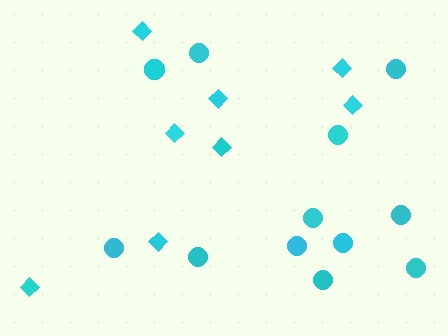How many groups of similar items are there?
There are 2 groups: one group of diamonds (8) and one group of circles (12).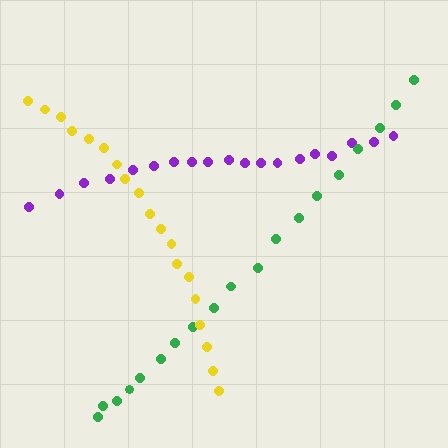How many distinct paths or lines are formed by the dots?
There are 3 distinct paths.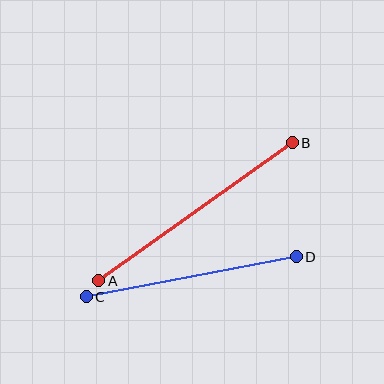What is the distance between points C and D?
The distance is approximately 214 pixels.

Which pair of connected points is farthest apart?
Points A and B are farthest apart.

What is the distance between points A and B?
The distance is approximately 238 pixels.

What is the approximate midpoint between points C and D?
The midpoint is at approximately (191, 277) pixels.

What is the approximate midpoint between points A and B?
The midpoint is at approximately (195, 212) pixels.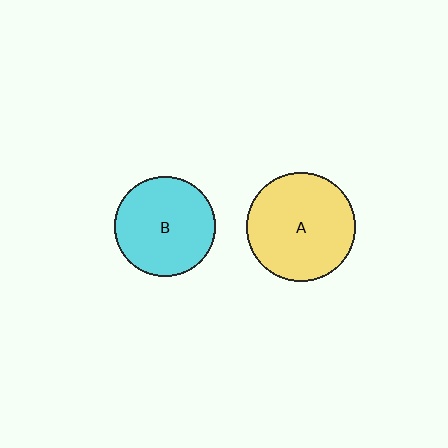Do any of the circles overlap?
No, none of the circles overlap.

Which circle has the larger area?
Circle A (yellow).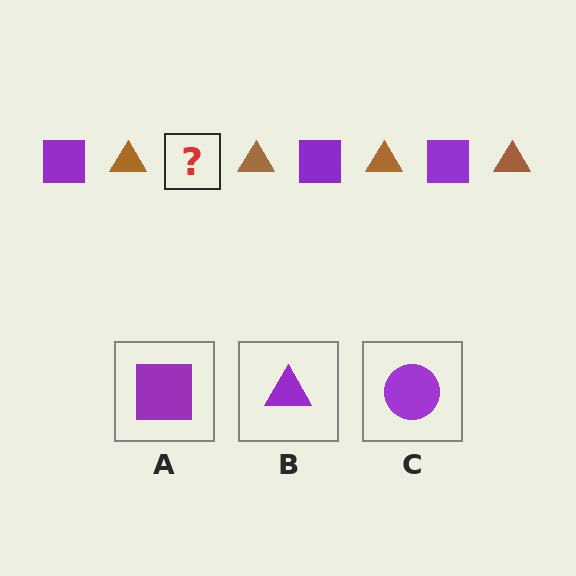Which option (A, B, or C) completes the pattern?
A.